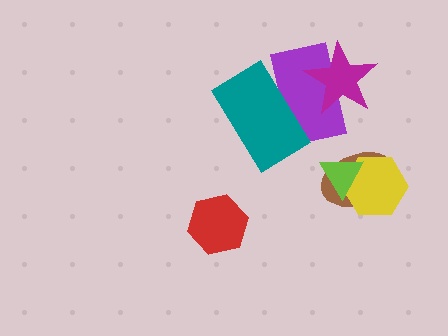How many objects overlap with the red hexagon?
0 objects overlap with the red hexagon.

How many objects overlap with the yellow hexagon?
2 objects overlap with the yellow hexagon.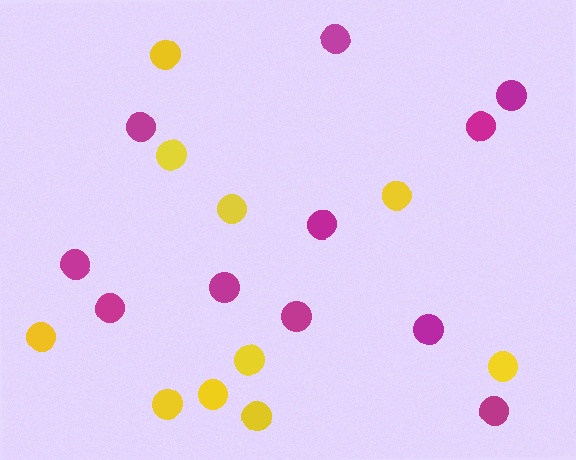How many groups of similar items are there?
There are 2 groups: one group of magenta circles (11) and one group of yellow circles (10).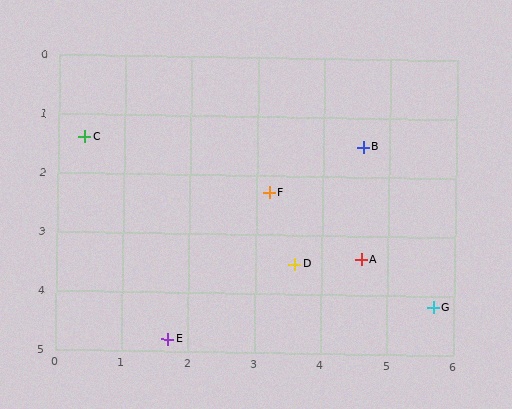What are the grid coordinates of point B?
Point B is at approximately (4.6, 1.5).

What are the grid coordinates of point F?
Point F is at approximately (3.2, 2.3).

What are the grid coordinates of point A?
Point A is at approximately (4.6, 3.4).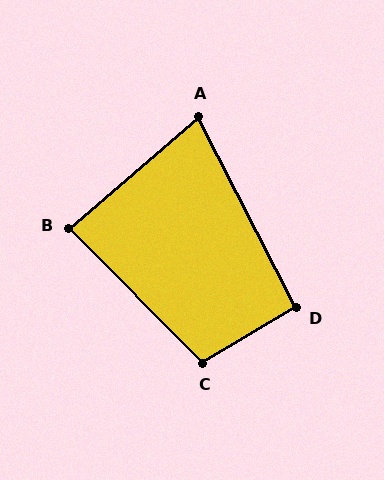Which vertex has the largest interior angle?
C, at approximately 104 degrees.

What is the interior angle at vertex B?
Approximately 86 degrees (approximately right).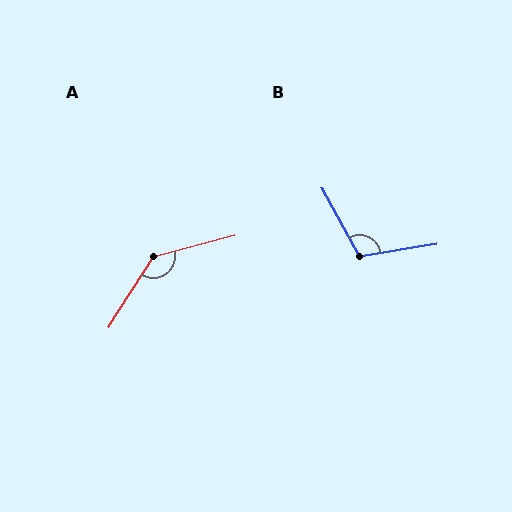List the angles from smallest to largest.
B (110°), A (138°).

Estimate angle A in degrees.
Approximately 138 degrees.